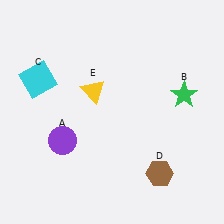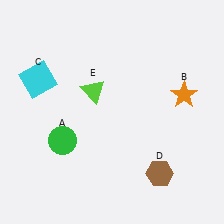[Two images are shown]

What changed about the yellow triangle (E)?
In Image 1, E is yellow. In Image 2, it changed to lime.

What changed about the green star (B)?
In Image 1, B is green. In Image 2, it changed to orange.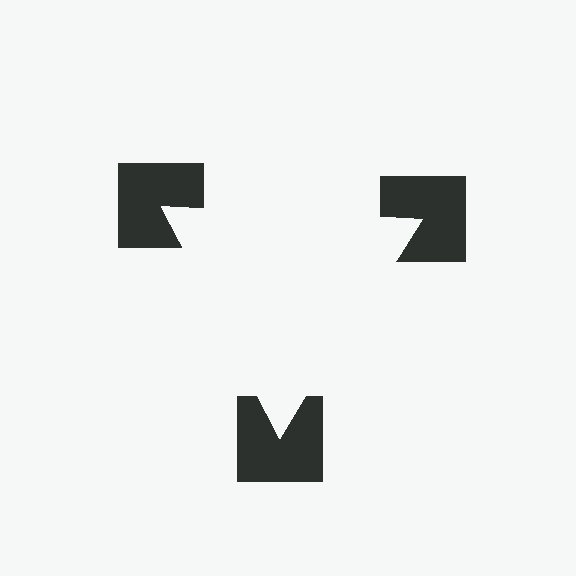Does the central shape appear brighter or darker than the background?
It typically appears slightly brighter than the background, even though no actual brightness change is drawn.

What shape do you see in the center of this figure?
An illusory triangle — its edges are inferred from the aligned wedge cuts in the notched squares, not physically drawn.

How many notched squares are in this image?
There are 3 — one at each vertex of the illusory triangle.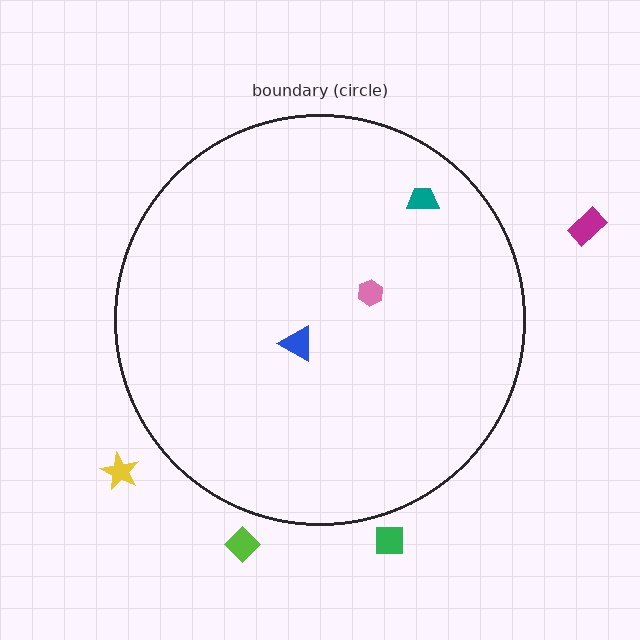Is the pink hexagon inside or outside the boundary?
Inside.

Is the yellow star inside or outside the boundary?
Outside.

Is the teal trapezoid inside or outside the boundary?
Inside.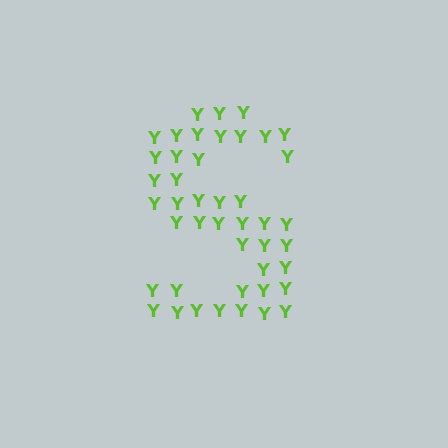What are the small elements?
The small elements are letter Y's.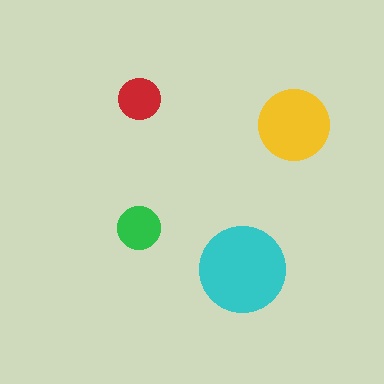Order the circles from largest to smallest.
the cyan one, the yellow one, the green one, the red one.